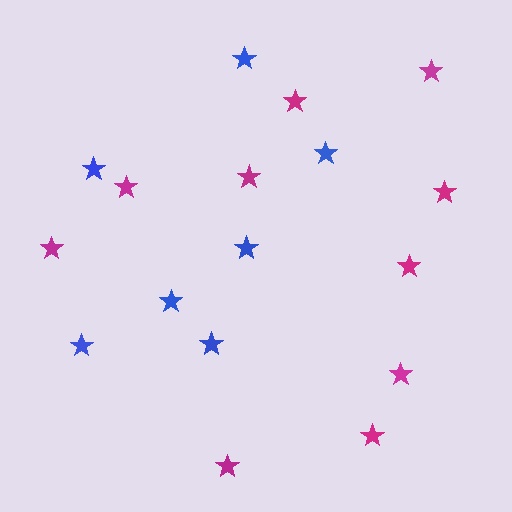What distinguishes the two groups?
There are 2 groups: one group of blue stars (7) and one group of magenta stars (10).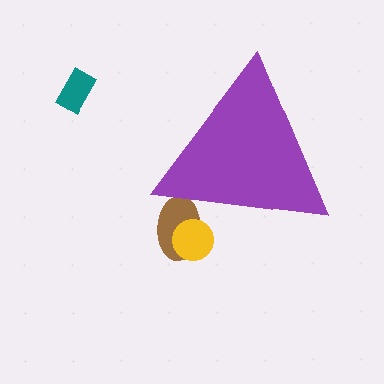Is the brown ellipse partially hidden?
Yes, the brown ellipse is partially hidden behind the purple triangle.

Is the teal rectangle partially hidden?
No, the teal rectangle is fully visible.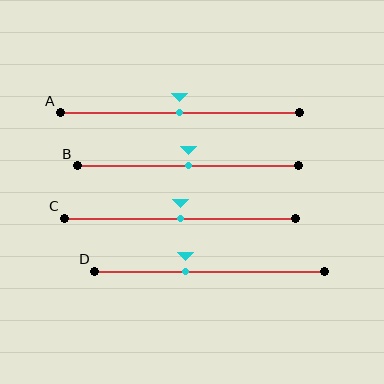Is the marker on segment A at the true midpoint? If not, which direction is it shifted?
Yes, the marker on segment A is at the true midpoint.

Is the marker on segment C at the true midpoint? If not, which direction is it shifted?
Yes, the marker on segment C is at the true midpoint.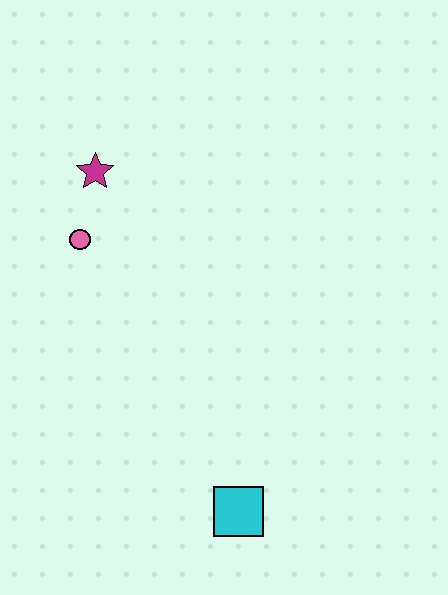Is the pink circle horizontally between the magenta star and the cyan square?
No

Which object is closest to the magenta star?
The pink circle is closest to the magenta star.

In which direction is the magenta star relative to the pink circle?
The magenta star is above the pink circle.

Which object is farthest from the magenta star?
The cyan square is farthest from the magenta star.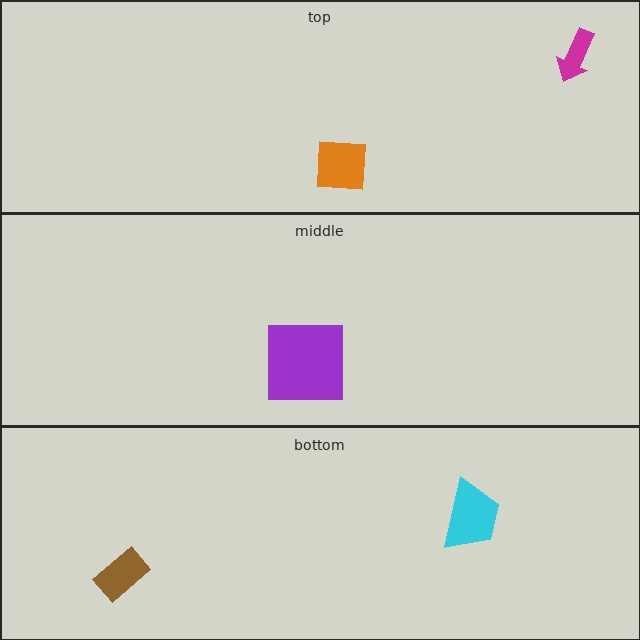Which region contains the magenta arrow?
The top region.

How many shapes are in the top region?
2.